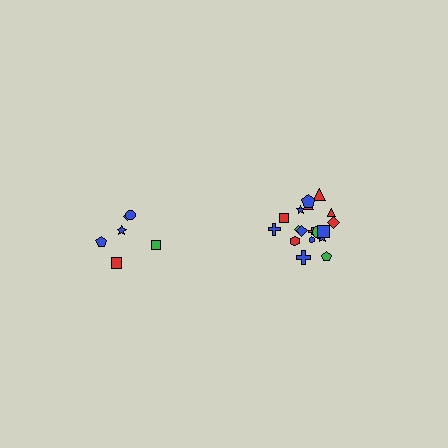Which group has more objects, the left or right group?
The right group.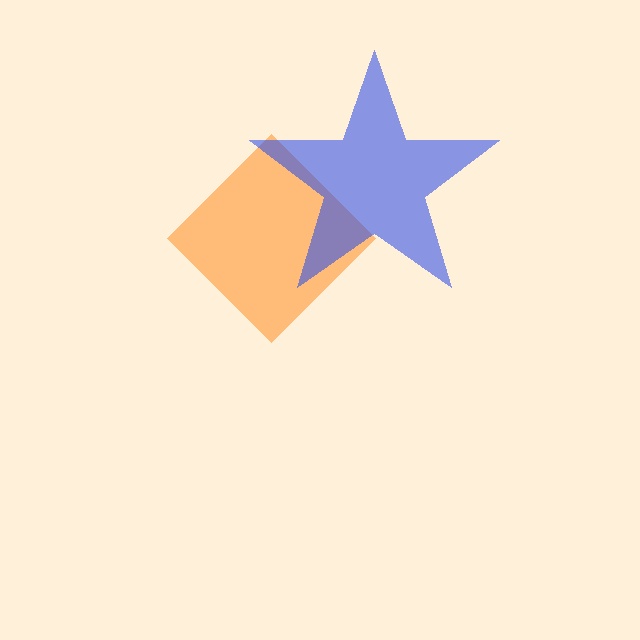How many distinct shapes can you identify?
There are 2 distinct shapes: an orange diamond, a blue star.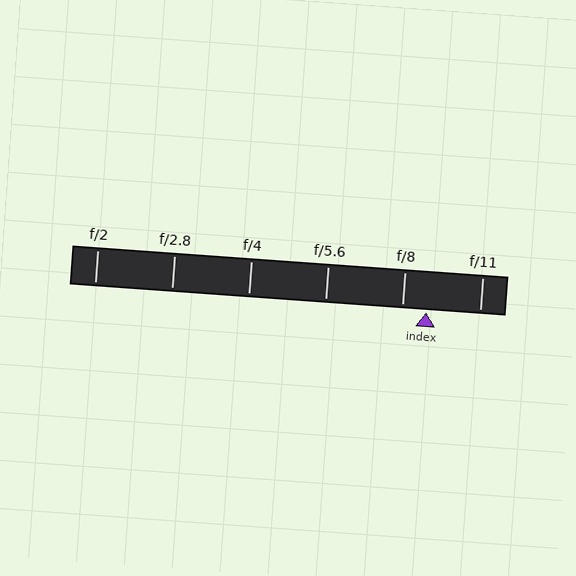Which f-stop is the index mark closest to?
The index mark is closest to f/8.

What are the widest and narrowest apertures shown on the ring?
The widest aperture shown is f/2 and the narrowest is f/11.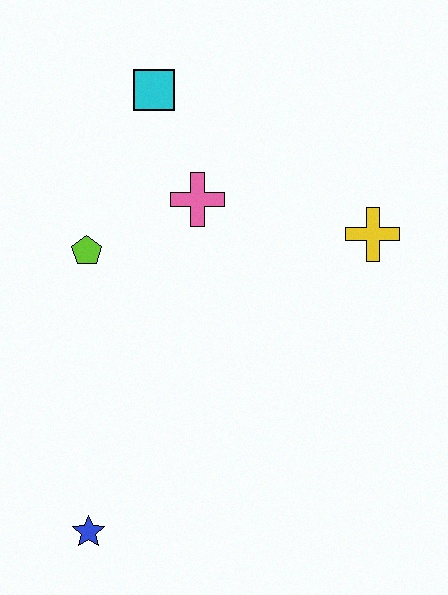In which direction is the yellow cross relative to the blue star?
The yellow cross is above the blue star.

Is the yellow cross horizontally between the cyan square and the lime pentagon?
No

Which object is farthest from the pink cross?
The blue star is farthest from the pink cross.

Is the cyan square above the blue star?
Yes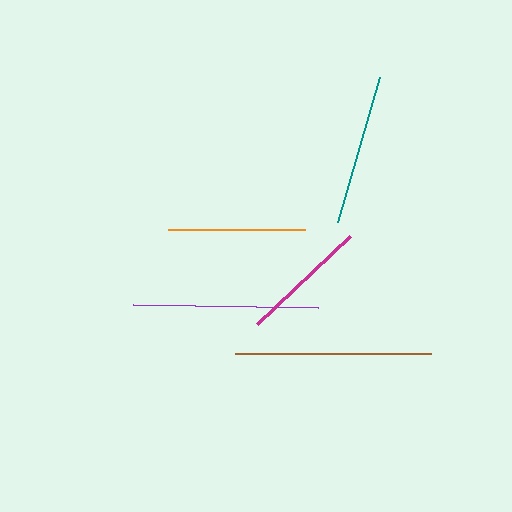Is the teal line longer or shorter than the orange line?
The teal line is longer than the orange line.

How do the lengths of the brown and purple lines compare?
The brown and purple lines are approximately the same length.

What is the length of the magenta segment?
The magenta segment is approximately 127 pixels long.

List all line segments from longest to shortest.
From longest to shortest: brown, purple, teal, orange, magenta.